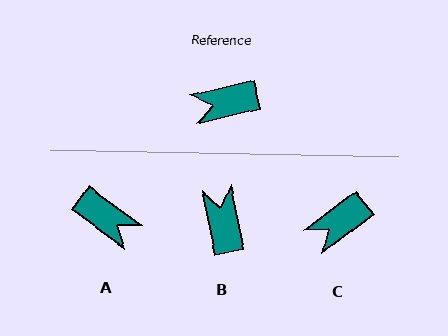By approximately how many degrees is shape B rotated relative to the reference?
Approximately 93 degrees clockwise.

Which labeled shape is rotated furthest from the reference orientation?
A, about 130 degrees away.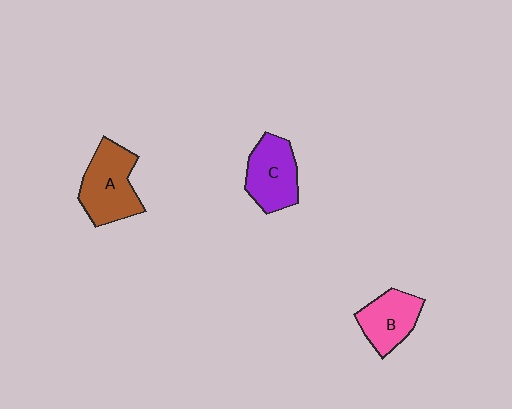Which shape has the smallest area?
Shape B (pink).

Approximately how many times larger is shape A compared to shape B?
Approximately 1.3 times.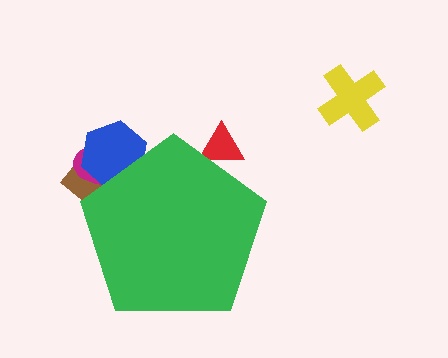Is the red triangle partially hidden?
Yes, the red triangle is partially hidden behind the green pentagon.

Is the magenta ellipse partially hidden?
Yes, the magenta ellipse is partially hidden behind the green pentagon.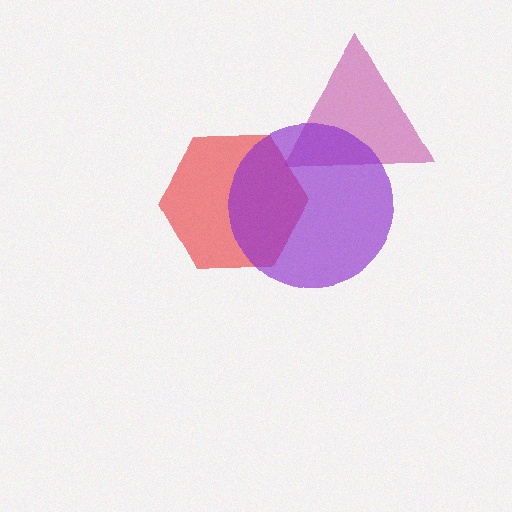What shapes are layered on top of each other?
The layered shapes are: a magenta triangle, a red hexagon, a purple circle.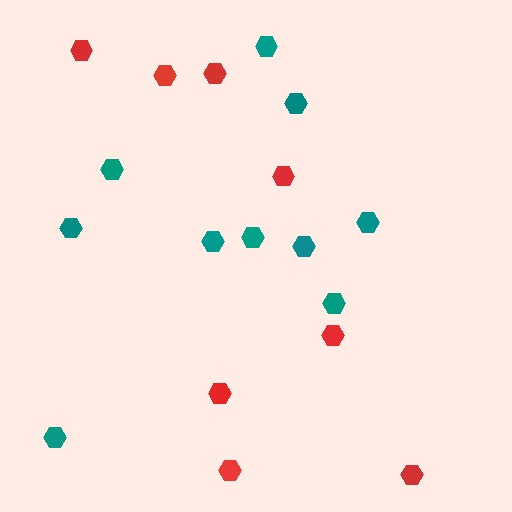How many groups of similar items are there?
There are 2 groups: one group of teal hexagons (10) and one group of red hexagons (8).